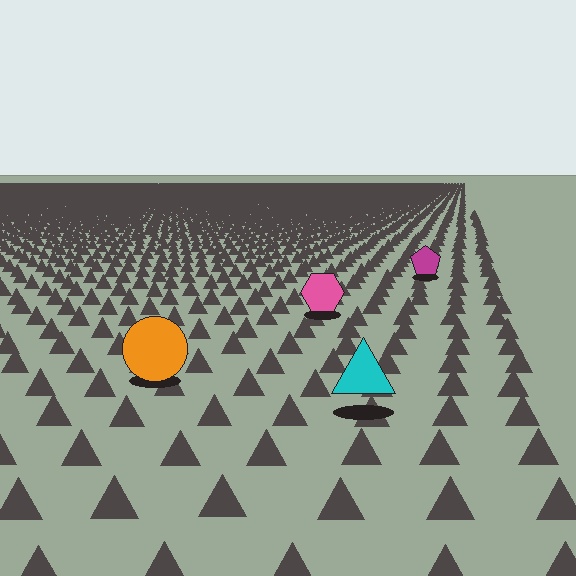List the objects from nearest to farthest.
From nearest to farthest: the cyan triangle, the orange circle, the pink hexagon, the magenta pentagon.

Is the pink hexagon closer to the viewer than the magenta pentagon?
Yes. The pink hexagon is closer — you can tell from the texture gradient: the ground texture is coarser near it.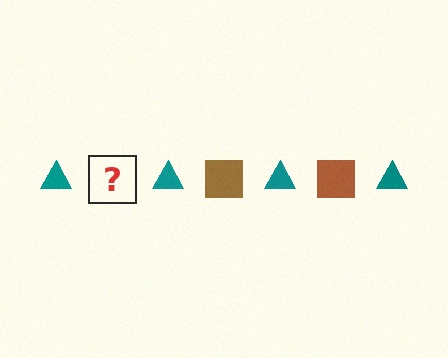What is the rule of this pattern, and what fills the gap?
The rule is that the pattern alternates between teal triangle and brown square. The gap should be filled with a brown square.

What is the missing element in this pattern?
The missing element is a brown square.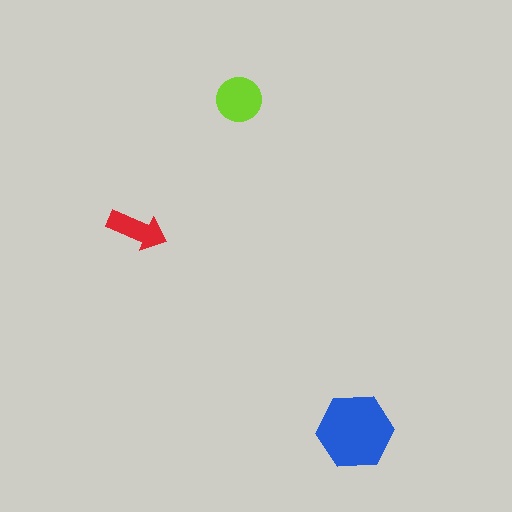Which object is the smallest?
The red arrow.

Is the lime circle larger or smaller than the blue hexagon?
Smaller.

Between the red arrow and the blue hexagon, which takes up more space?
The blue hexagon.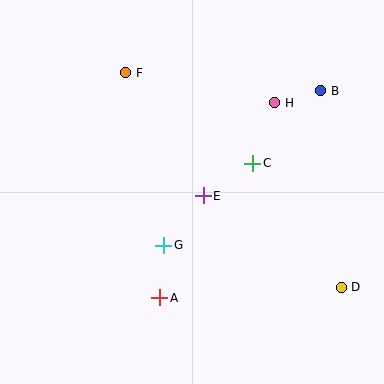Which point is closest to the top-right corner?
Point B is closest to the top-right corner.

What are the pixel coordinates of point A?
Point A is at (160, 298).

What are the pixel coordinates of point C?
Point C is at (253, 163).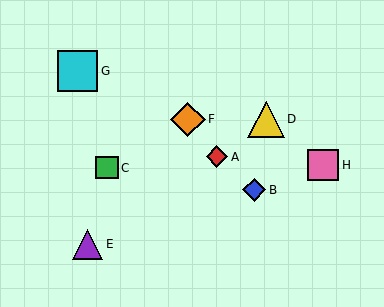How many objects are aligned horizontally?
2 objects (D, F) are aligned horizontally.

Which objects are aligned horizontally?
Objects D, F are aligned horizontally.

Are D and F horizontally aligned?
Yes, both are at y≈119.